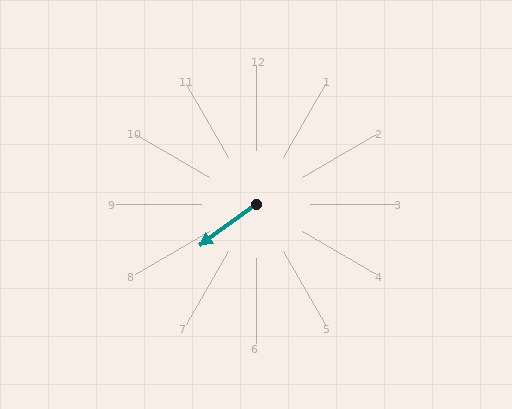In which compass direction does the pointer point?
Southwest.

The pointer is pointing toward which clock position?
Roughly 8 o'clock.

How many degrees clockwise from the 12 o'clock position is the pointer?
Approximately 234 degrees.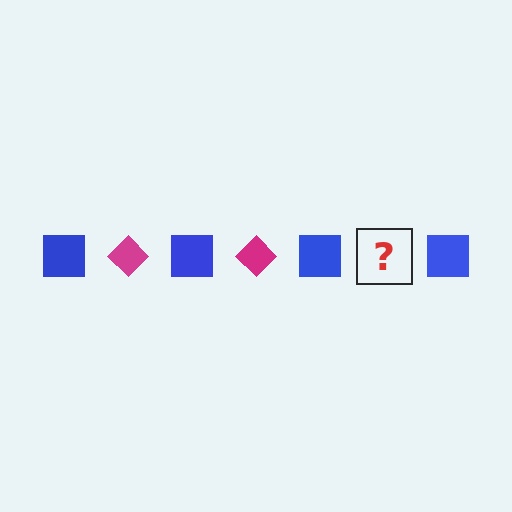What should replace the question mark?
The question mark should be replaced with a magenta diamond.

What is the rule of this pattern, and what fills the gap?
The rule is that the pattern alternates between blue square and magenta diamond. The gap should be filled with a magenta diamond.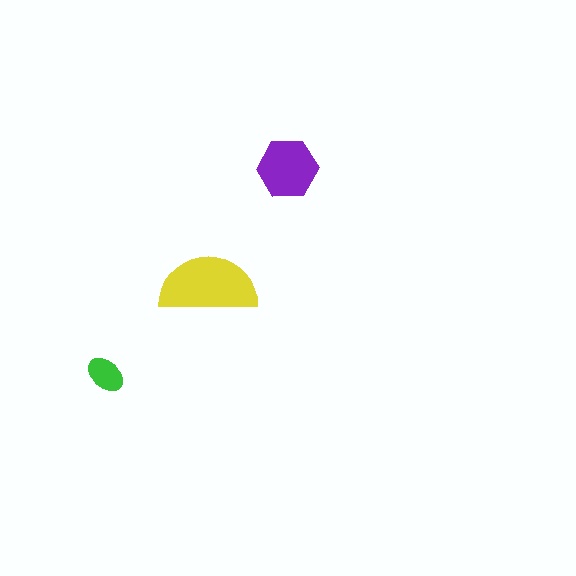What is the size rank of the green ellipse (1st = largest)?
3rd.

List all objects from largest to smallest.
The yellow semicircle, the purple hexagon, the green ellipse.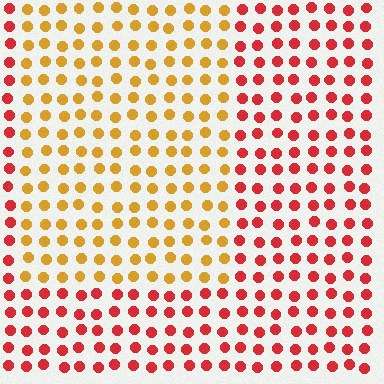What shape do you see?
I see a rectangle.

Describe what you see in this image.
The image is filled with small red elements in a uniform arrangement. A rectangle-shaped region is visible where the elements are tinted to a slightly different hue, forming a subtle color boundary.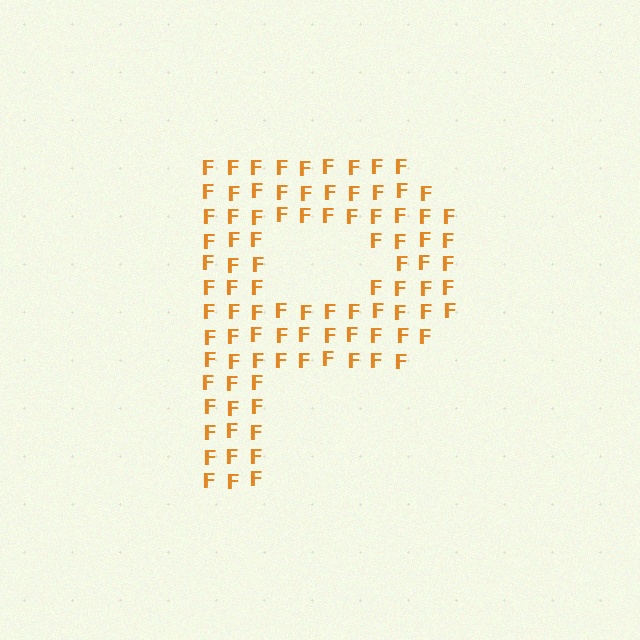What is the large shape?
The large shape is the letter P.